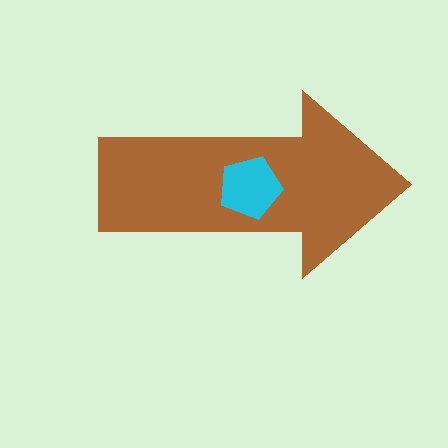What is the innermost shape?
The cyan pentagon.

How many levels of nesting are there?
2.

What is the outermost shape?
The brown arrow.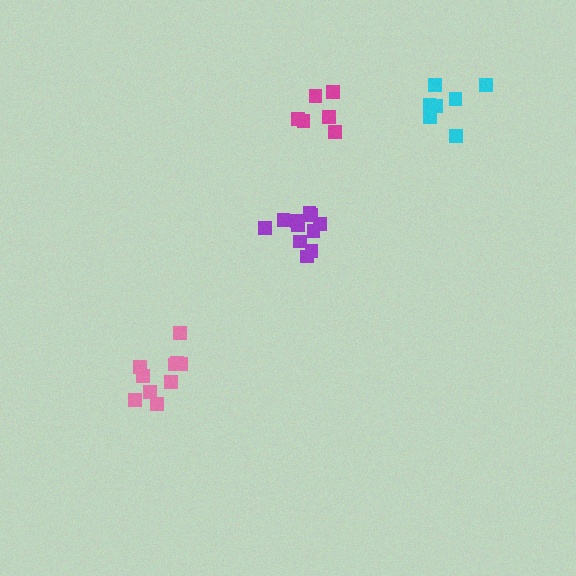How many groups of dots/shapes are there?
There are 4 groups.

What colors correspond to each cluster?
The clusters are colored: purple, cyan, magenta, pink.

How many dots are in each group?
Group 1: 11 dots, Group 2: 8 dots, Group 3: 6 dots, Group 4: 10 dots (35 total).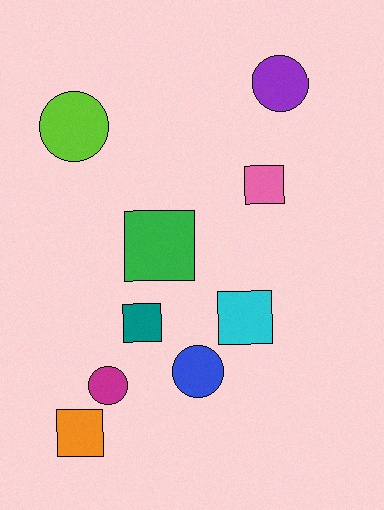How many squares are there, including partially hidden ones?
There are 5 squares.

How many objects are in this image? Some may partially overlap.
There are 9 objects.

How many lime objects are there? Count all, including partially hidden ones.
There is 1 lime object.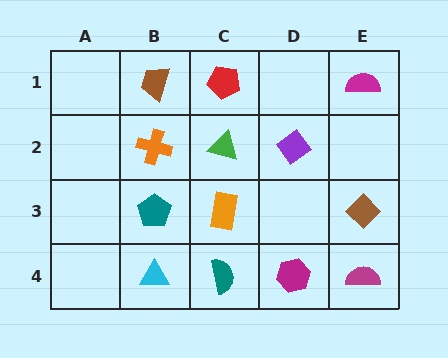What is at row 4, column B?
A cyan triangle.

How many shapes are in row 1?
3 shapes.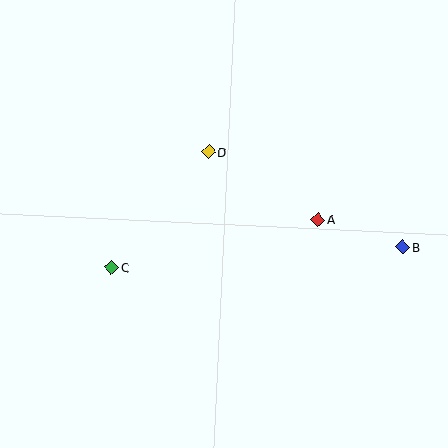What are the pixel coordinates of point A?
Point A is at (318, 220).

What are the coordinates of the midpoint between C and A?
The midpoint between C and A is at (215, 243).